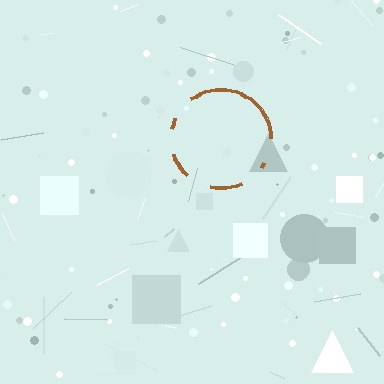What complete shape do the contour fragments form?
The contour fragments form a circle.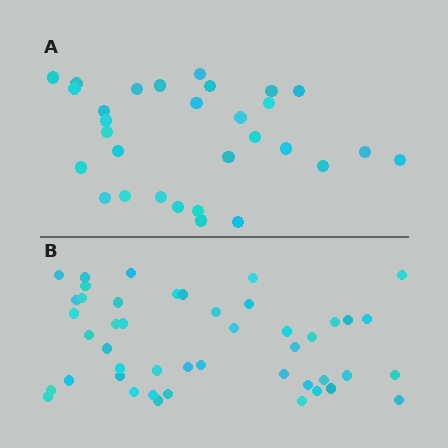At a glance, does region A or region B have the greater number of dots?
Region B (the bottom region) has more dots.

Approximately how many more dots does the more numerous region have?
Region B has approximately 15 more dots than region A.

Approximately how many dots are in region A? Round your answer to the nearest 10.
About 30 dots.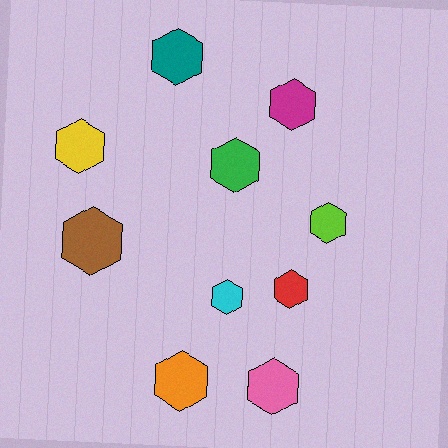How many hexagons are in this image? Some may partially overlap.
There are 10 hexagons.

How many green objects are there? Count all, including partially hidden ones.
There is 1 green object.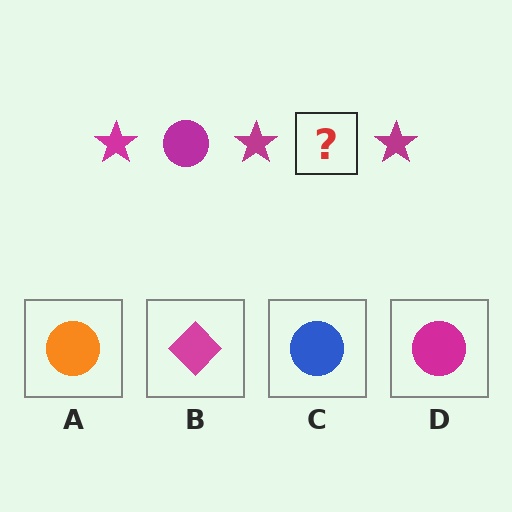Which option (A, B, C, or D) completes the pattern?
D.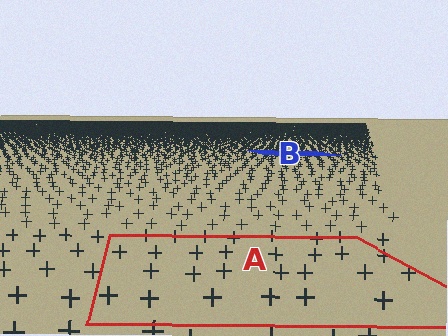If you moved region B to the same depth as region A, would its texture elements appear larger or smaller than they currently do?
They would appear larger. At a closer depth, the same texture elements are projected at a bigger on-screen size.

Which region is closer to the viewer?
Region A is closer. The texture elements there are larger and more spread out.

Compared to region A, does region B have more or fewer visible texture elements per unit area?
Region B has more texture elements per unit area — they are packed more densely because it is farther away.